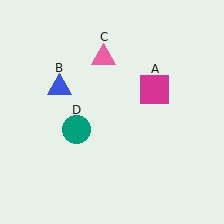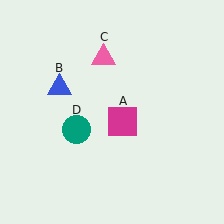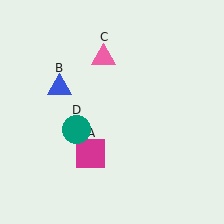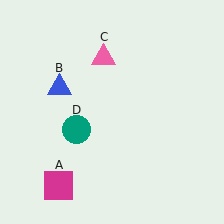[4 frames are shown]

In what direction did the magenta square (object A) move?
The magenta square (object A) moved down and to the left.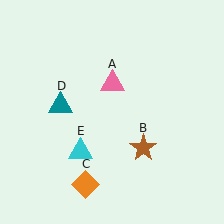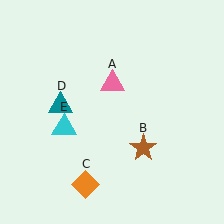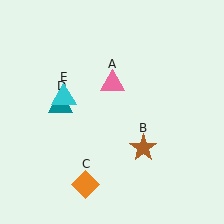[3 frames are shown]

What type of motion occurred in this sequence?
The cyan triangle (object E) rotated clockwise around the center of the scene.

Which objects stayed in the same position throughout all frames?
Pink triangle (object A) and brown star (object B) and orange diamond (object C) and teal triangle (object D) remained stationary.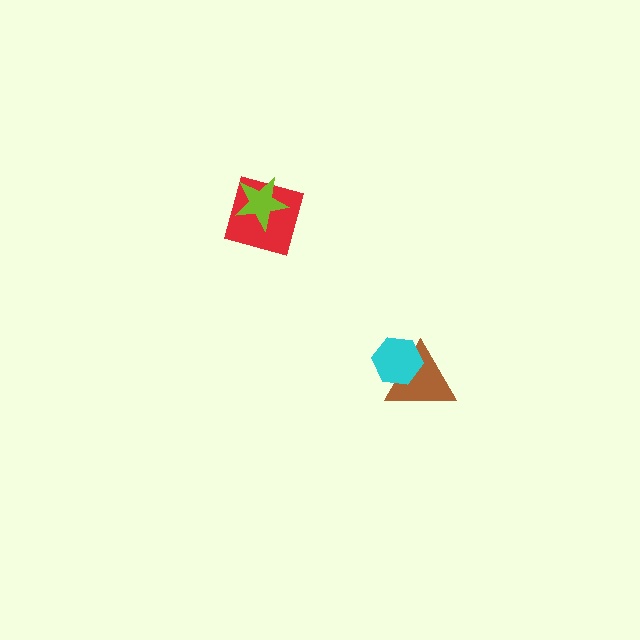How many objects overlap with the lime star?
1 object overlaps with the lime star.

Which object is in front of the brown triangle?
The cyan hexagon is in front of the brown triangle.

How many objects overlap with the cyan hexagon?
1 object overlaps with the cyan hexagon.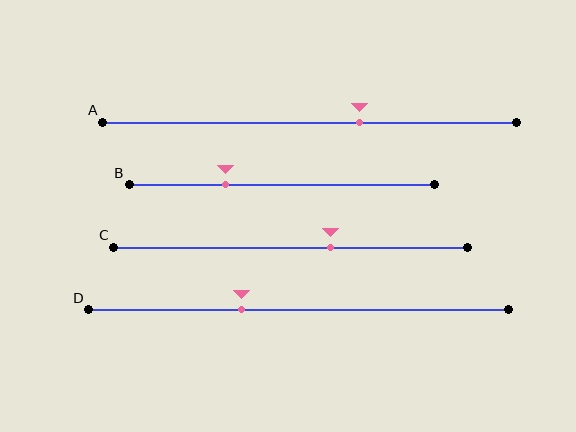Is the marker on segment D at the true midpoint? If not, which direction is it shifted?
No, the marker on segment D is shifted to the left by about 13% of the segment length.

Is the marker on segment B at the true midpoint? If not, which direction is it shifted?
No, the marker on segment B is shifted to the left by about 18% of the segment length.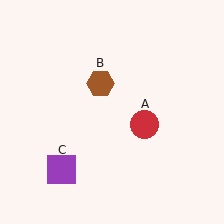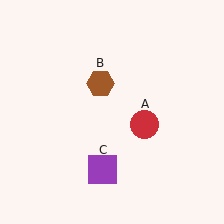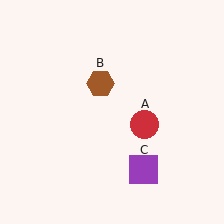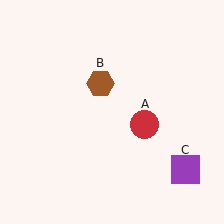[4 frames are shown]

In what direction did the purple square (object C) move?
The purple square (object C) moved right.